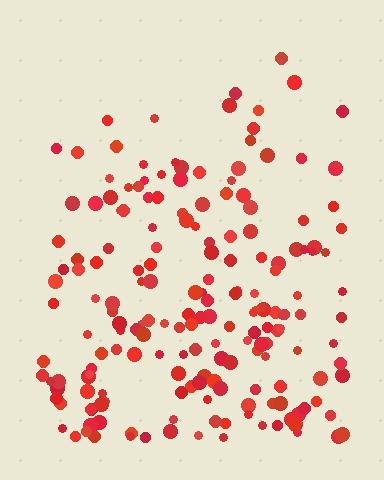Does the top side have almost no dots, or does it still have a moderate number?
Still a moderate number, just noticeably fewer than the bottom.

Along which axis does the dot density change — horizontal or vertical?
Vertical.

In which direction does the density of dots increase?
From top to bottom, with the bottom side densest.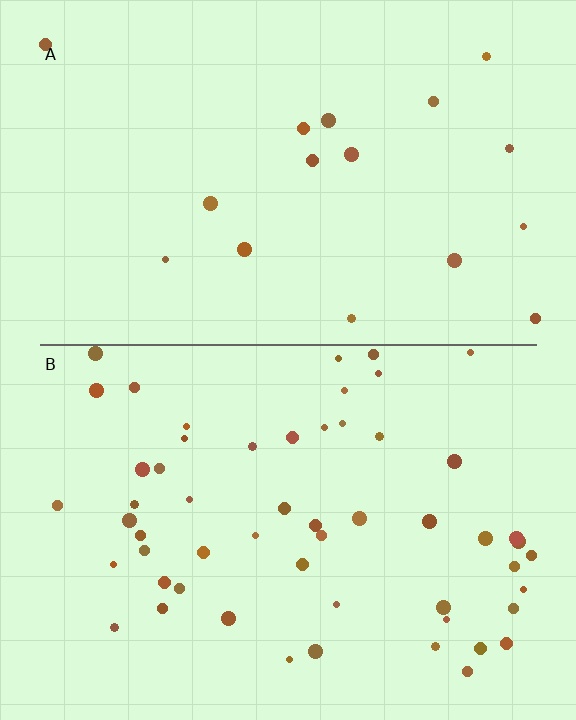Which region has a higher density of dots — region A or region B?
B (the bottom).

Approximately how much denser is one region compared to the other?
Approximately 3.3× — region B over region A.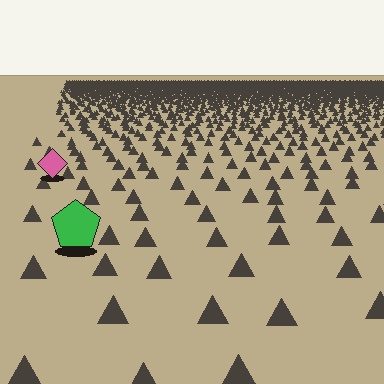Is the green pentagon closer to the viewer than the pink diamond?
Yes. The green pentagon is closer — you can tell from the texture gradient: the ground texture is coarser near it.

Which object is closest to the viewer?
The green pentagon is closest. The texture marks near it are larger and more spread out.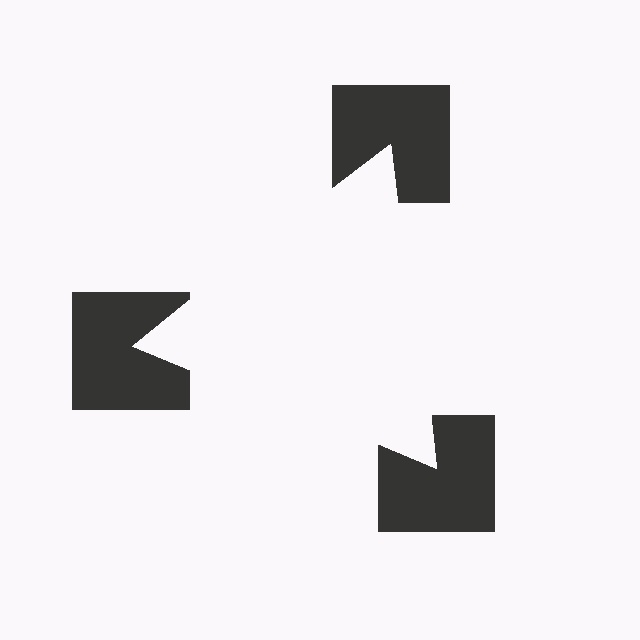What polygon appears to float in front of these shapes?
An illusory triangle — its edges are inferred from the aligned wedge cuts in the notched squares, not physically drawn.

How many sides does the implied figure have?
3 sides.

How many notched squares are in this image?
There are 3 — one at each vertex of the illusory triangle.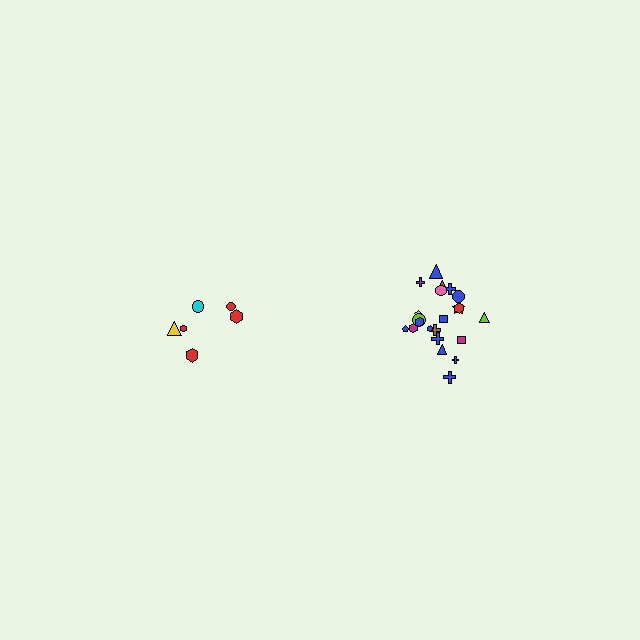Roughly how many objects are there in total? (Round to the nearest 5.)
Roughly 30 objects in total.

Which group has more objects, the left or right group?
The right group.